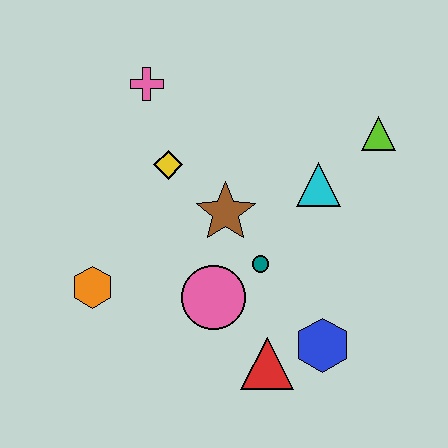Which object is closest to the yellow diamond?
The brown star is closest to the yellow diamond.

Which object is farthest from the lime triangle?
The orange hexagon is farthest from the lime triangle.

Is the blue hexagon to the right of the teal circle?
Yes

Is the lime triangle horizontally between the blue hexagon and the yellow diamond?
No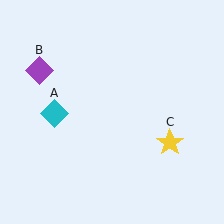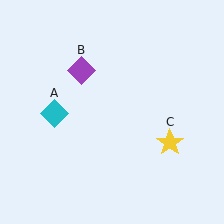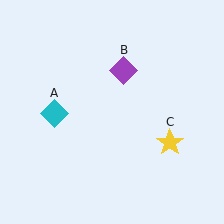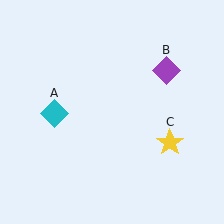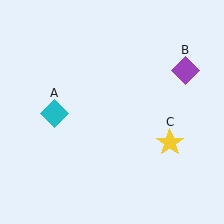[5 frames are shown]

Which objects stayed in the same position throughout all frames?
Cyan diamond (object A) and yellow star (object C) remained stationary.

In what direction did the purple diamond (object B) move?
The purple diamond (object B) moved right.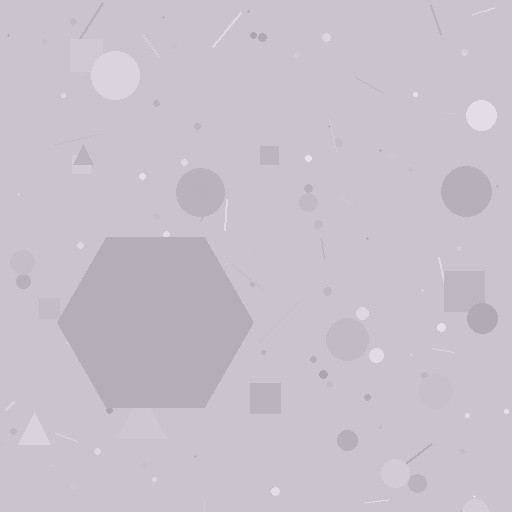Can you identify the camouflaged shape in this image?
The camouflaged shape is a hexagon.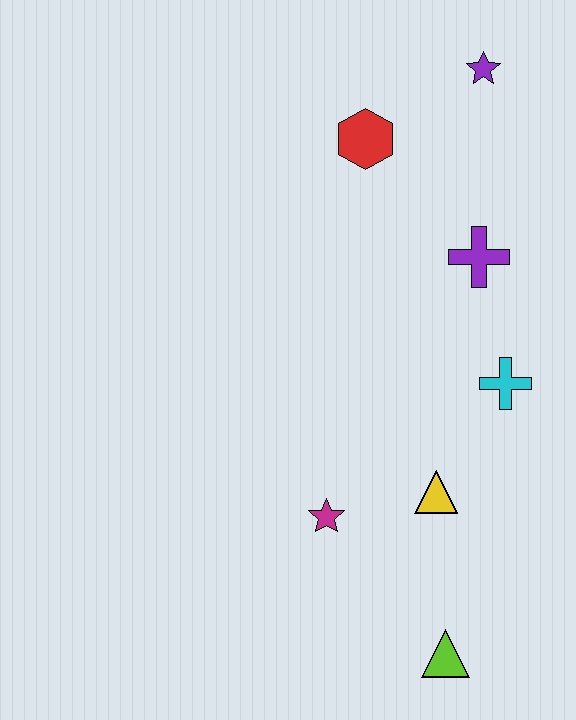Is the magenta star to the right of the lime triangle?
No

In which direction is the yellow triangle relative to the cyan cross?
The yellow triangle is below the cyan cross.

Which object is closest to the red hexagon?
The purple star is closest to the red hexagon.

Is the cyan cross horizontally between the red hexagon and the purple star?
No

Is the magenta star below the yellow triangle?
Yes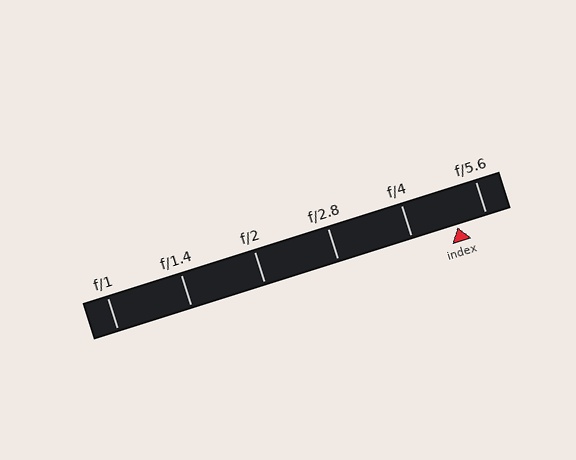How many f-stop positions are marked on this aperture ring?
There are 6 f-stop positions marked.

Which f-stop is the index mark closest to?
The index mark is closest to f/5.6.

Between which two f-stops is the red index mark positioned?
The index mark is between f/4 and f/5.6.